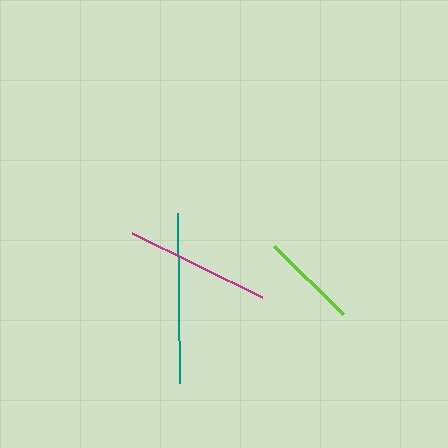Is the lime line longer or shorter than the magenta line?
The magenta line is longer than the lime line.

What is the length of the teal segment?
The teal segment is approximately 170 pixels long.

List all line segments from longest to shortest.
From longest to shortest: teal, magenta, lime.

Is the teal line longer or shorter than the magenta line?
The teal line is longer than the magenta line.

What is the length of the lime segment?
The lime segment is approximately 96 pixels long.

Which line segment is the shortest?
The lime line is the shortest at approximately 96 pixels.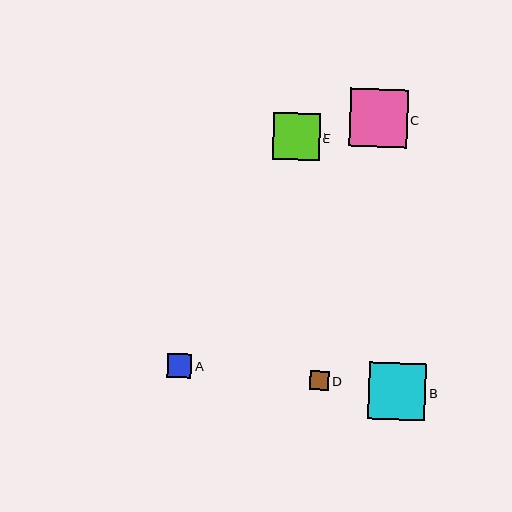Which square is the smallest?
Square D is the smallest with a size of approximately 19 pixels.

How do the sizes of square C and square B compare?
Square C and square B are approximately the same size.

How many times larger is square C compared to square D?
Square C is approximately 3.0 times the size of square D.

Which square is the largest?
Square C is the largest with a size of approximately 58 pixels.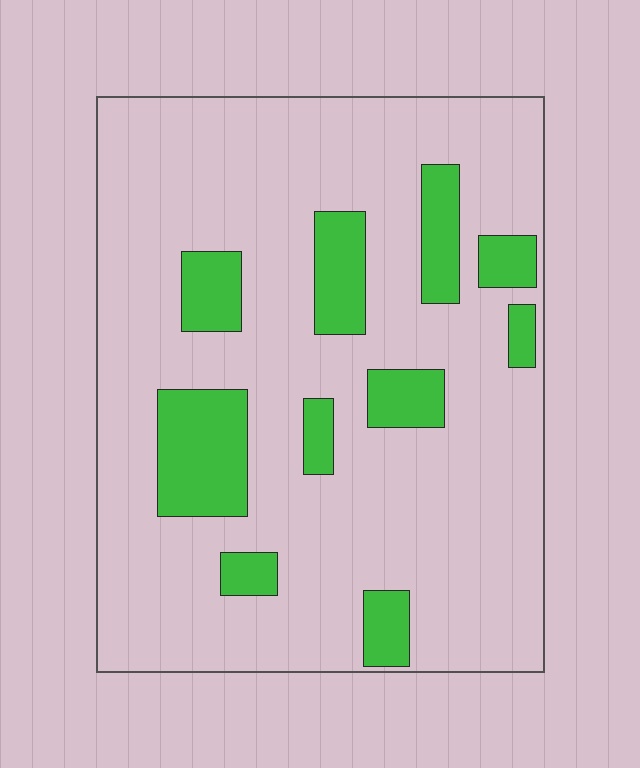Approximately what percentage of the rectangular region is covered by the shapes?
Approximately 20%.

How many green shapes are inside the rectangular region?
10.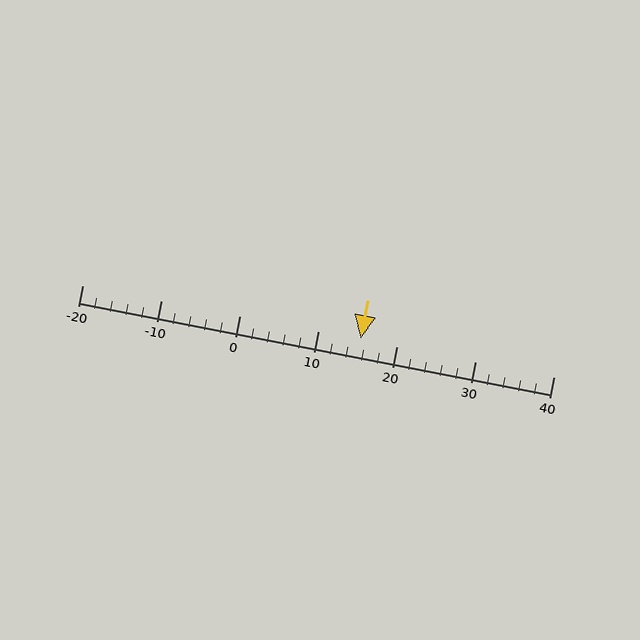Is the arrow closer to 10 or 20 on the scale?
The arrow is closer to 20.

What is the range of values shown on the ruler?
The ruler shows values from -20 to 40.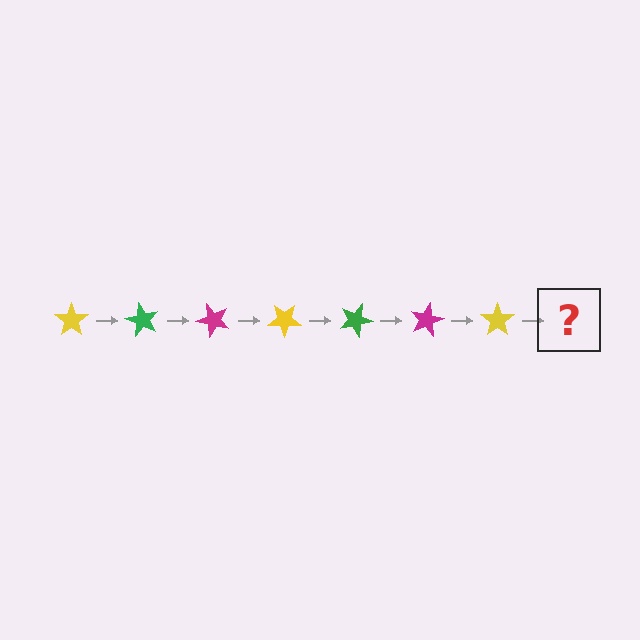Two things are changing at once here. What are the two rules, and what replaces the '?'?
The two rules are that it rotates 60 degrees each step and the color cycles through yellow, green, and magenta. The '?' should be a green star, rotated 420 degrees from the start.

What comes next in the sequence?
The next element should be a green star, rotated 420 degrees from the start.